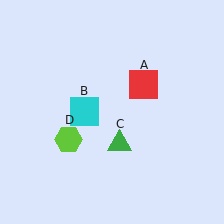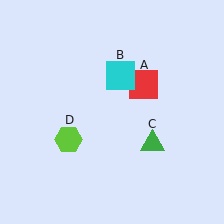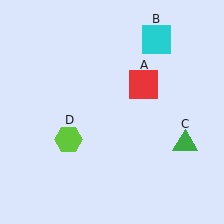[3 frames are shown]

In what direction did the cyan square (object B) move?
The cyan square (object B) moved up and to the right.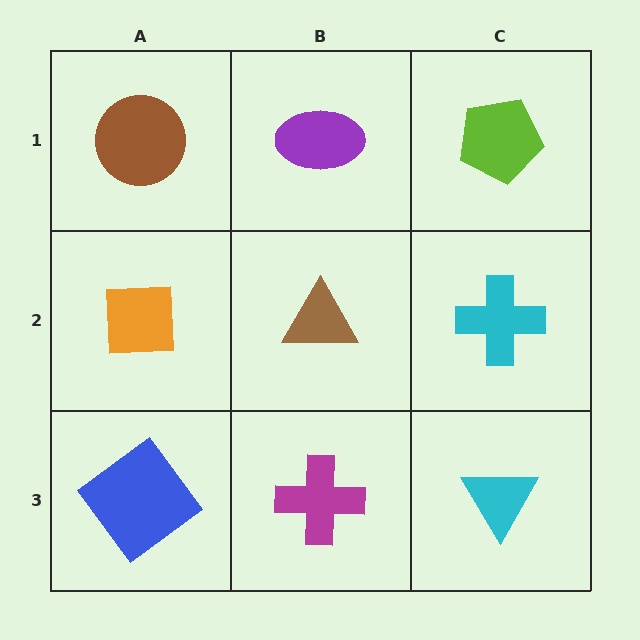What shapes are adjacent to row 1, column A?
An orange square (row 2, column A), a purple ellipse (row 1, column B).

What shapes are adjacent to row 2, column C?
A lime pentagon (row 1, column C), a cyan triangle (row 3, column C), a brown triangle (row 2, column B).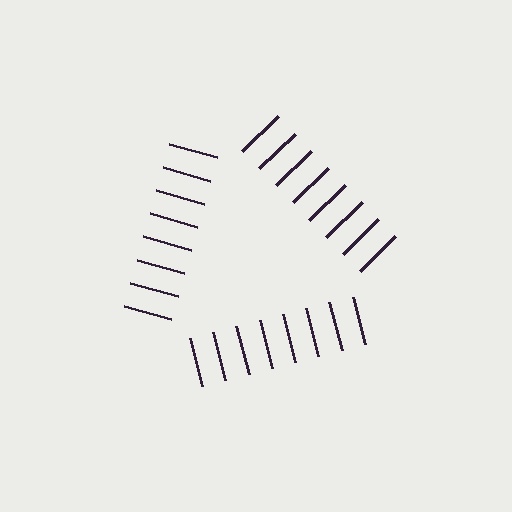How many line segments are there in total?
24 — 8 along each of the 3 edges.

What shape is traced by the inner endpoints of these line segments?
An illusory triangle — the line segments terminate on its edges but no continuous stroke is drawn.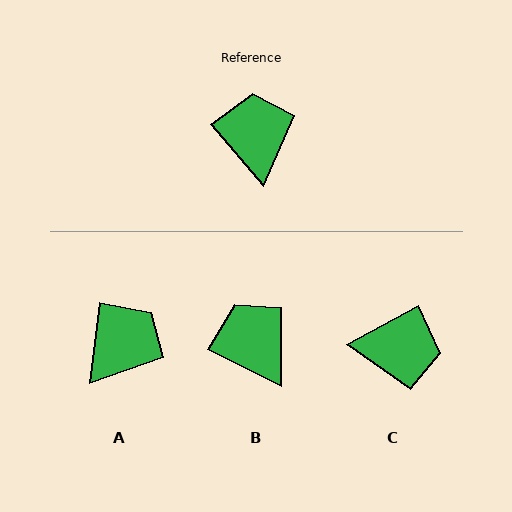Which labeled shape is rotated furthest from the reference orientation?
C, about 102 degrees away.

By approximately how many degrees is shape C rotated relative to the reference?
Approximately 102 degrees clockwise.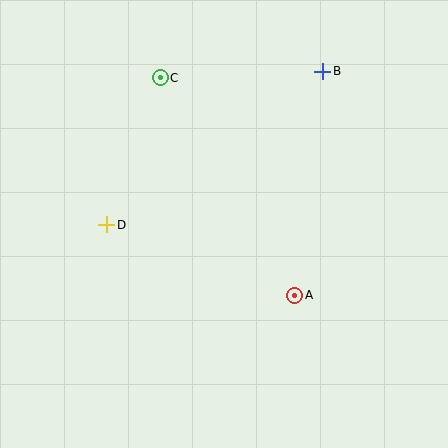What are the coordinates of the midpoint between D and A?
The midpoint between D and A is at (201, 260).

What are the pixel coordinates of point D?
Point D is at (107, 225).